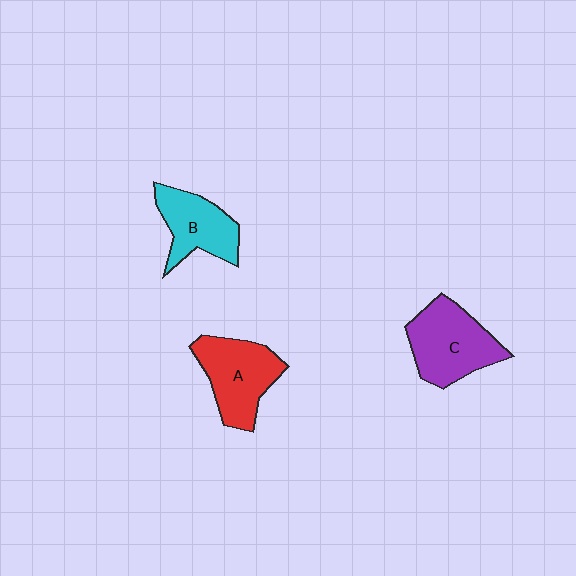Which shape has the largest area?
Shape C (purple).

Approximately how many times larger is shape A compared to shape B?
Approximately 1.2 times.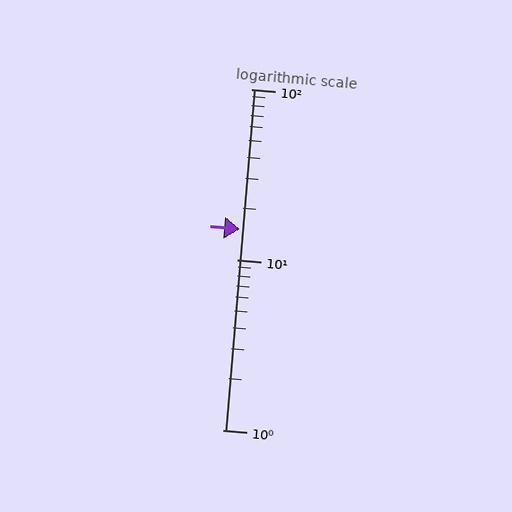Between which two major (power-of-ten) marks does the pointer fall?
The pointer is between 10 and 100.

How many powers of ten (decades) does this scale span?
The scale spans 2 decades, from 1 to 100.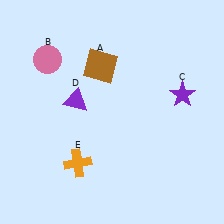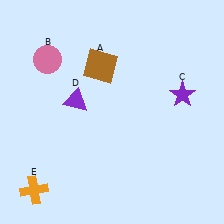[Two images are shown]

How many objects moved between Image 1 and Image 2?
1 object moved between the two images.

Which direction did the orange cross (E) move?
The orange cross (E) moved left.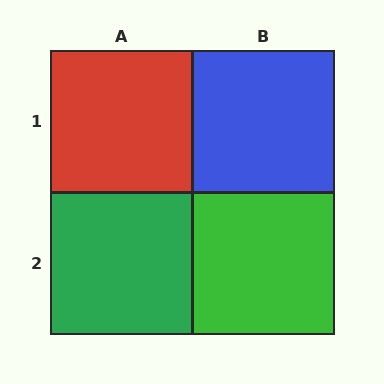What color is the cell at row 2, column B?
Green.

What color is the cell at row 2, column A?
Green.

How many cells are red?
1 cell is red.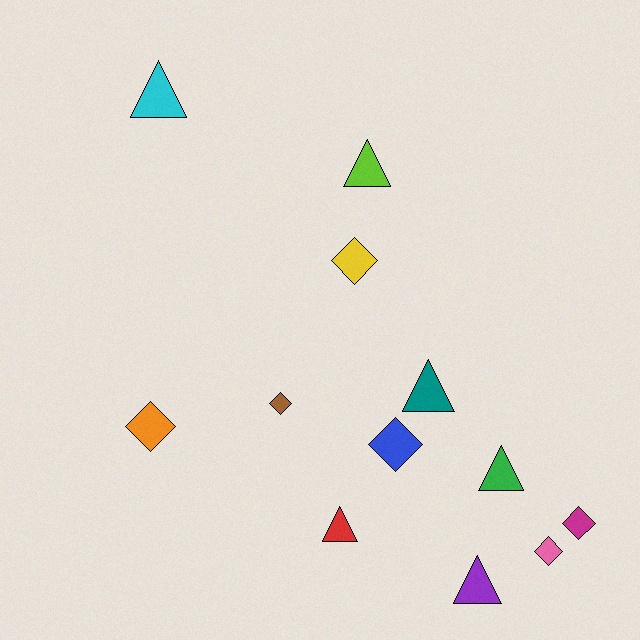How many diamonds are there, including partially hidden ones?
There are 6 diamonds.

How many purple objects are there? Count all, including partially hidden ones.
There is 1 purple object.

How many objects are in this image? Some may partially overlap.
There are 12 objects.